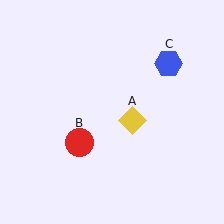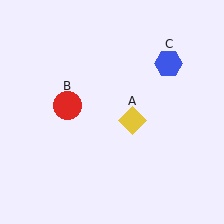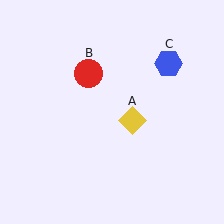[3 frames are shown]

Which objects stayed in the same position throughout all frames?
Yellow diamond (object A) and blue hexagon (object C) remained stationary.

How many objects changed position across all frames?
1 object changed position: red circle (object B).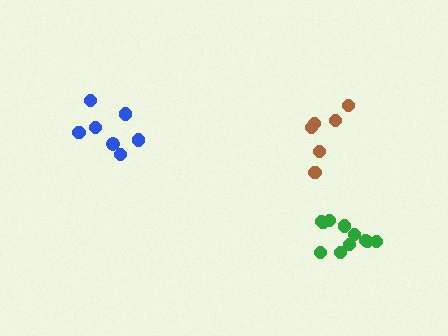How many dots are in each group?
Group 1: 7 dots, Group 2: 11 dots, Group 3: 6 dots (24 total).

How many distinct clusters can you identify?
There are 3 distinct clusters.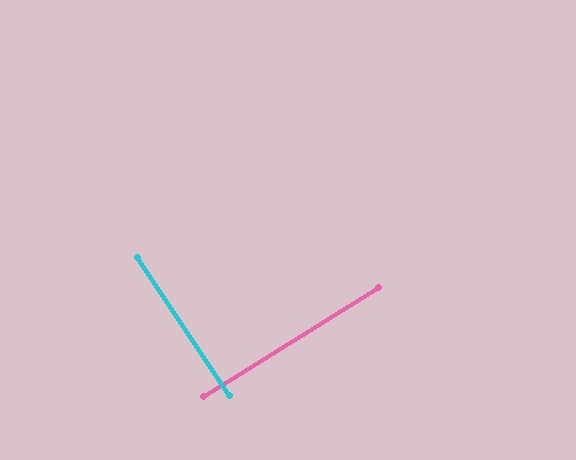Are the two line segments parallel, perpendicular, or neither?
Perpendicular — they meet at approximately 88°.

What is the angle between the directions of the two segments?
Approximately 88 degrees.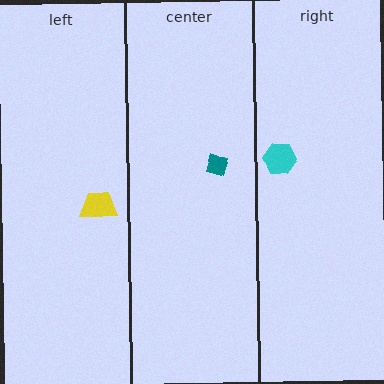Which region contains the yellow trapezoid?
The left region.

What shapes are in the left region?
The yellow trapezoid.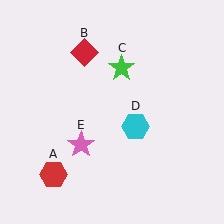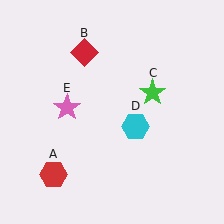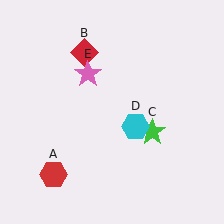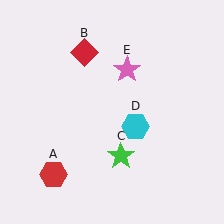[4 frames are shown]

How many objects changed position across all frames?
2 objects changed position: green star (object C), pink star (object E).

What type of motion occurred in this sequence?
The green star (object C), pink star (object E) rotated clockwise around the center of the scene.